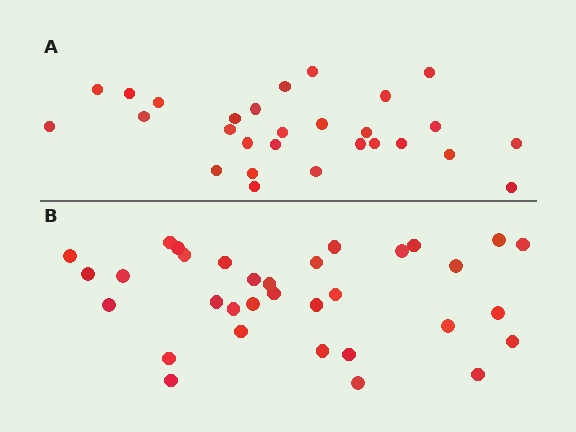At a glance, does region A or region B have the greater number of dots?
Region B (the bottom region) has more dots.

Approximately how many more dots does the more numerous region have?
Region B has about 5 more dots than region A.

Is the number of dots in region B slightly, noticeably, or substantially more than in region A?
Region B has only slightly more — the two regions are fairly close. The ratio is roughly 1.2 to 1.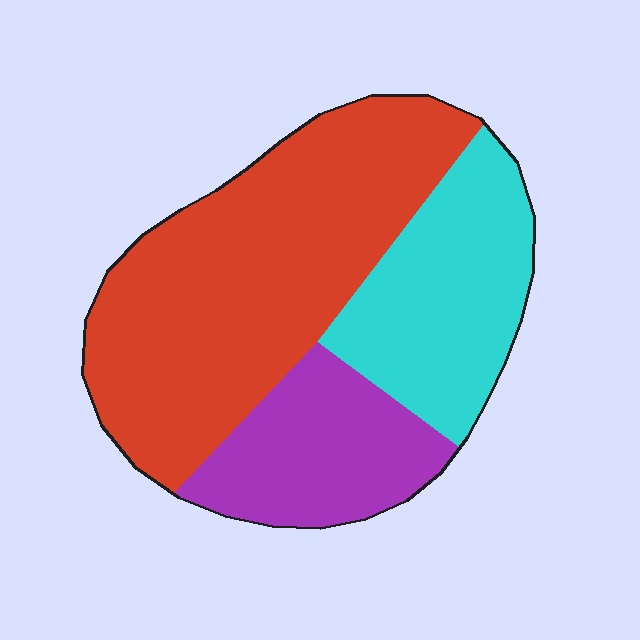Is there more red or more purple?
Red.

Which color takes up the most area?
Red, at roughly 55%.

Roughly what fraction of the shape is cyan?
Cyan covers 26% of the shape.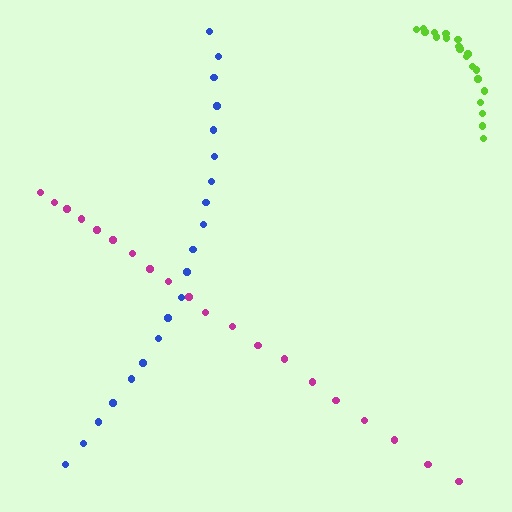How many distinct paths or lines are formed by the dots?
There are 3 distinct paths.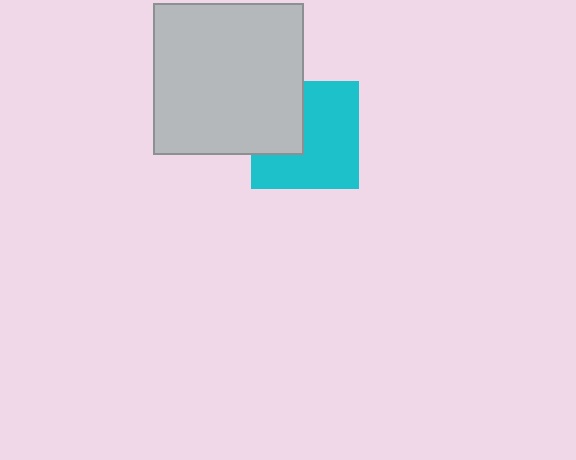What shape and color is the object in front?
The object in front is a light gray square.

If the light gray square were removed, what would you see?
You would see the complete cyan square.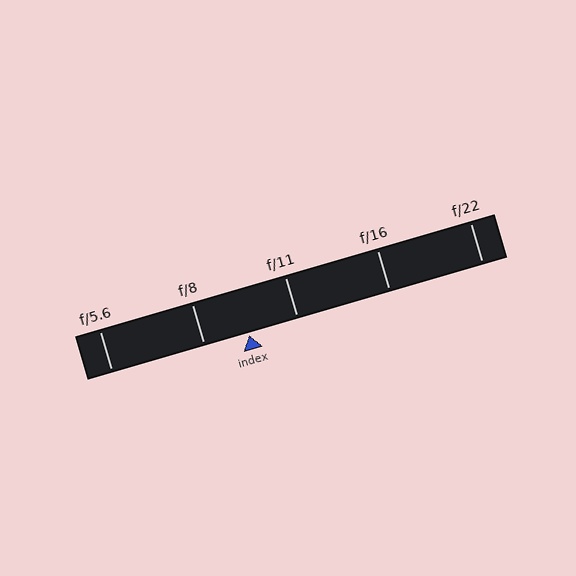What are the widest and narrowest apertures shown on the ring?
The widest aperture shown is f/5.6 and the narrowest is f/22.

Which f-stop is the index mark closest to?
The index mark is closest to f/8.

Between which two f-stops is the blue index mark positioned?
The index mark is between f/8 and f/11.